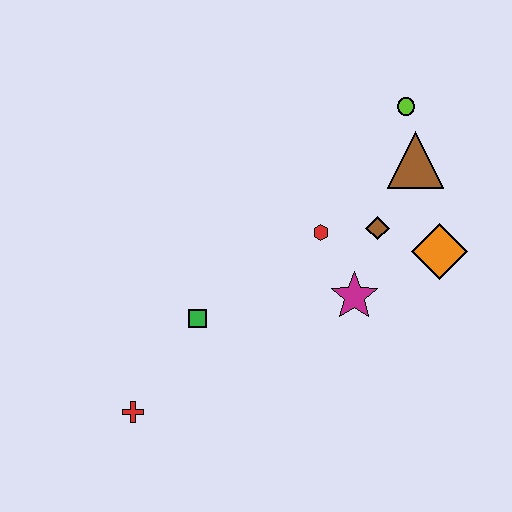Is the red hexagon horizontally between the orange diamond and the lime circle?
No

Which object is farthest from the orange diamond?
The red cross is farthest from the orange diamond.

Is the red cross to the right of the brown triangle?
No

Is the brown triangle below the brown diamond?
No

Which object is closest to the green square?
The red cross is closest to the green square.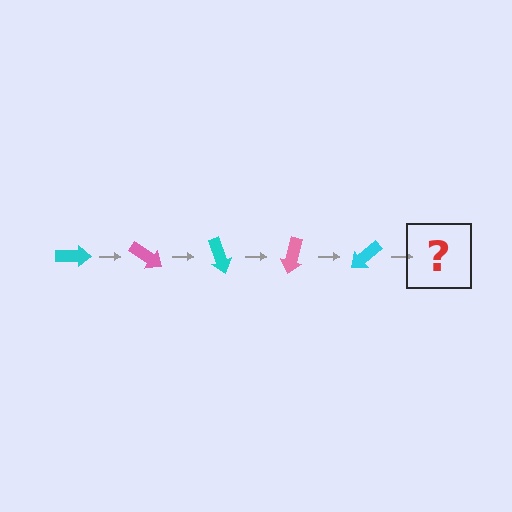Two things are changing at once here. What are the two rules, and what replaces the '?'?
The two rules are that it rotates 35 degrees each step and the color cycles through cyan and pink. The '?' should be a pink arrow, rotated 175 degrees from the start.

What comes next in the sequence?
The next element should be a pink arrow, rotated 175 degrees from the start.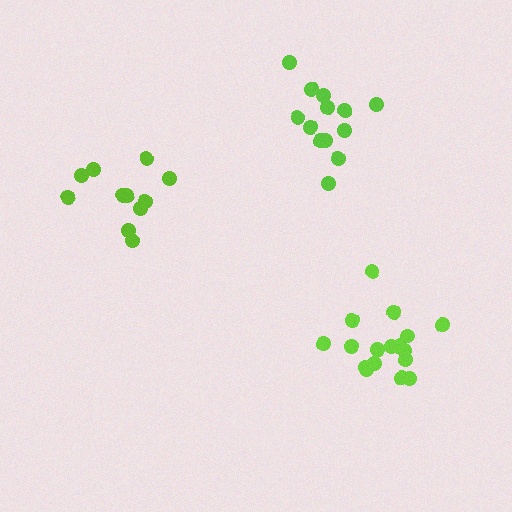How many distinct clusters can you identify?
There are 3 distinct clusters.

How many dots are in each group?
Group 1: 13 dots, Group 2: 11 dots, Group 3: 17 dots (41 total).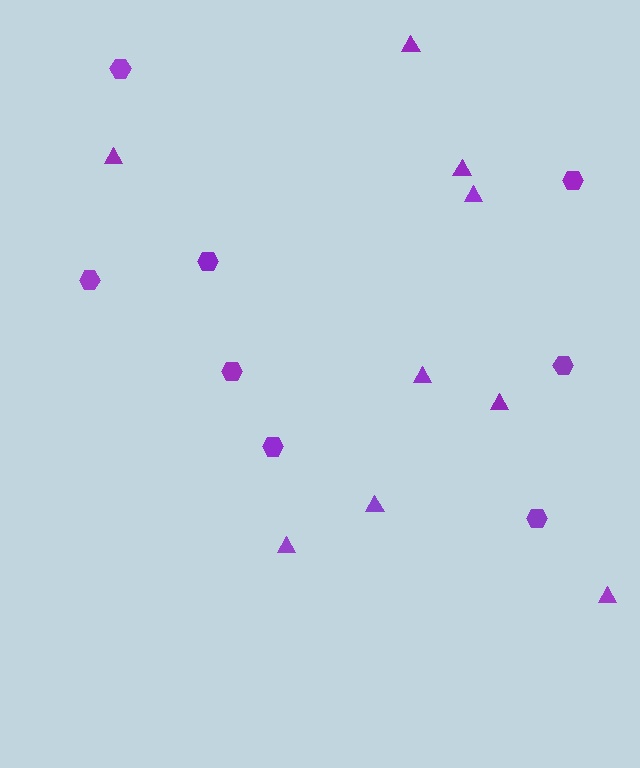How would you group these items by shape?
There are 2 groups: one group of hexagons (8) and one group of triangles (9).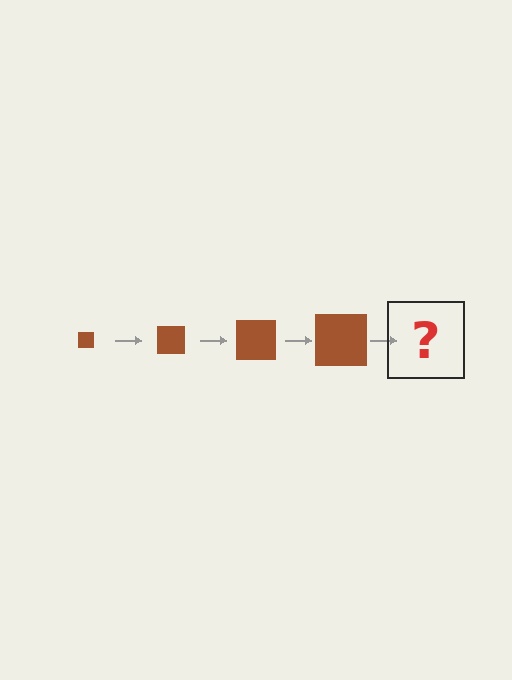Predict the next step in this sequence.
The next step is a brown square, larger than the previous one.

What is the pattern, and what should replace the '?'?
The pattern is that the square gets progressively larger each step. The '?' should be a brown square, larger than the previous one.